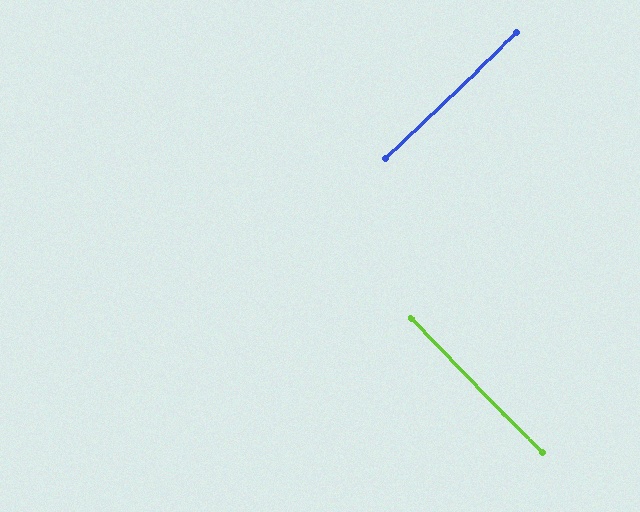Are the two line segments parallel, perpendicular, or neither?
Perpendicular — they meet at approximately 89°.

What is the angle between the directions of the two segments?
Approximately 89 degrees.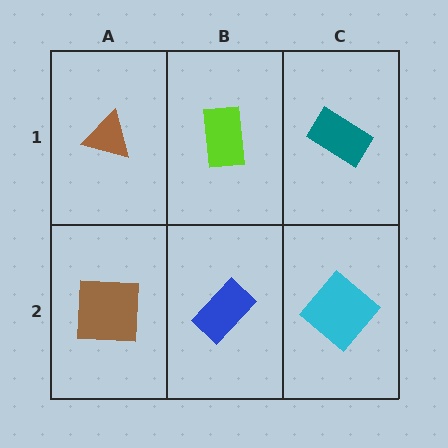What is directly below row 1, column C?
A cyan diamond.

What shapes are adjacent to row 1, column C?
A cyan diamond (row 2, column C), a lime rectangle (row 1, column B).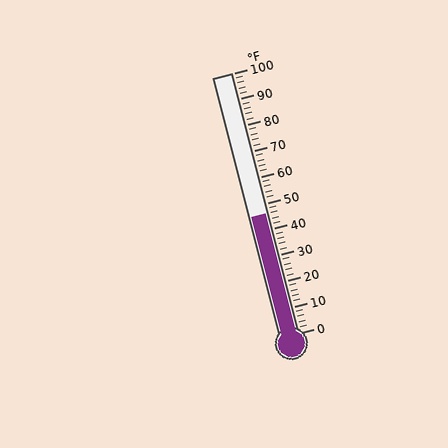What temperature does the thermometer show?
The thermometer shows approximately 46°F.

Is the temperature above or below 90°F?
The temperature is below 90°F.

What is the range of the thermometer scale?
The thermometer scale ranges from 0°F to 100°F.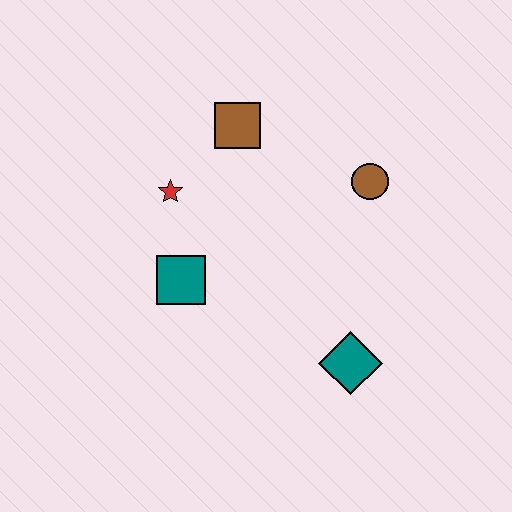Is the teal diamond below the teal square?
Yes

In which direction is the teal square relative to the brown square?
The teal square is below the brown square.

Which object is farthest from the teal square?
The brown circle is farthest from the teal square.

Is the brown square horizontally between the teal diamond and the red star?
Yes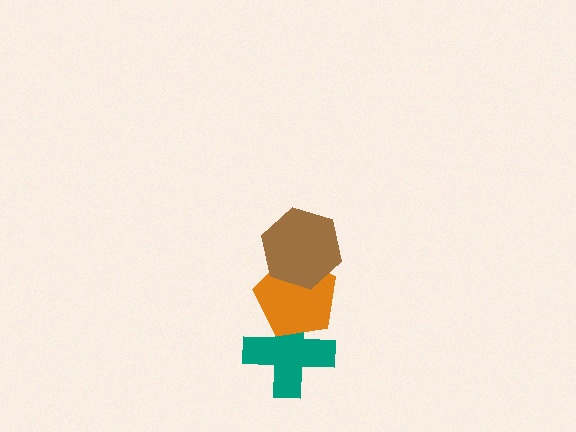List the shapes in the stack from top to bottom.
From top to bottom: the brown hexagon, the orange pentagon, the teal cross.